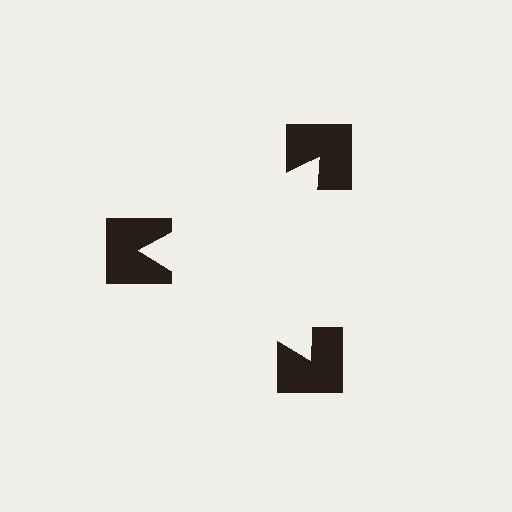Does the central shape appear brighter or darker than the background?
It typically appears slightly brighter than the background, even though no actual brightness change is drawn.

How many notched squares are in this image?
There are 3 — one at each vertex of the illusory triangle.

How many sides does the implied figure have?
3 sides.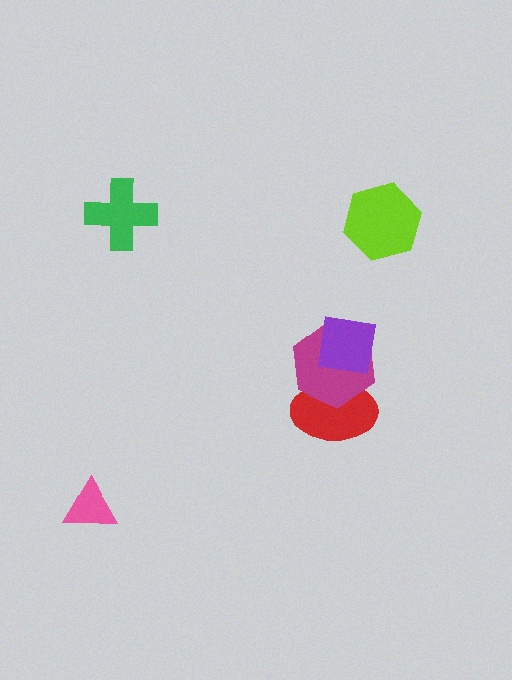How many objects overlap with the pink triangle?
0 objects overlap with the pink triangle.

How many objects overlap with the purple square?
1 object overlaps with the purple square.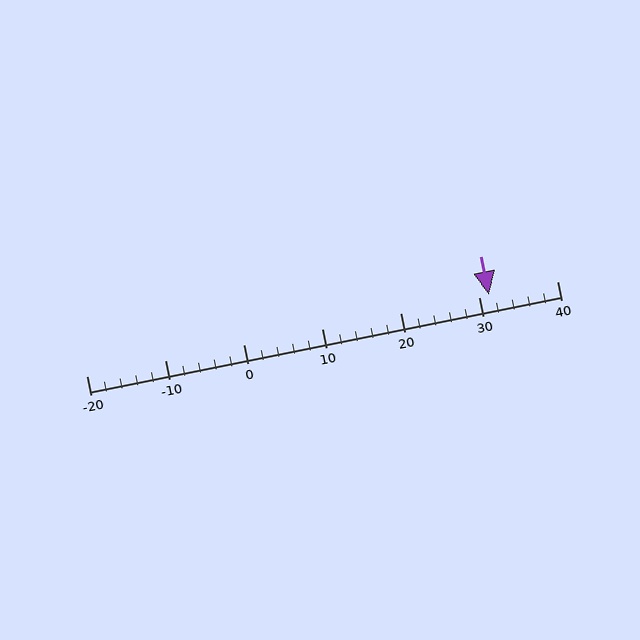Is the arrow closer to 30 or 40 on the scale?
The arrow is closer to 30.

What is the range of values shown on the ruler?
The ruler shows values from -20 to 40.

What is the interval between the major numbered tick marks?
The major tick marks are spaced 10 units apart.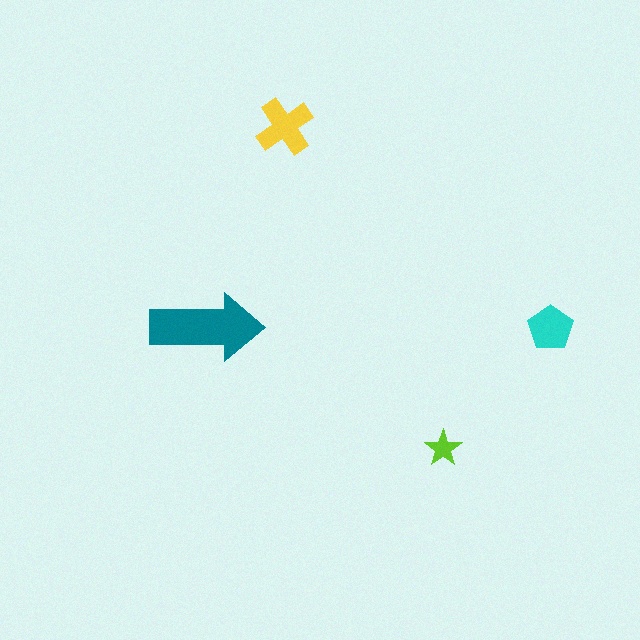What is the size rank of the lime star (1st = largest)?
4th.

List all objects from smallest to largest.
The lime star, the cyan pentagon, the yellow cross, the teal arrow.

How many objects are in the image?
There are 4 objects in the image.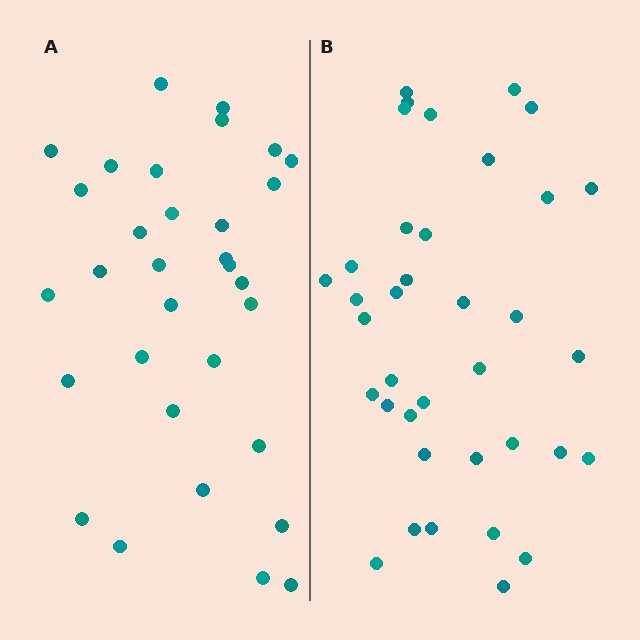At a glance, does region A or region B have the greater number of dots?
Region B (the right region) has more dots.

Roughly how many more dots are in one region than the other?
Region B has about 5 more dots than region A.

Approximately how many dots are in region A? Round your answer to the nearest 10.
About 30 dots. (The exact count is 32, which rounds to 30.)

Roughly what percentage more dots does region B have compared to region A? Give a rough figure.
About 15% more.